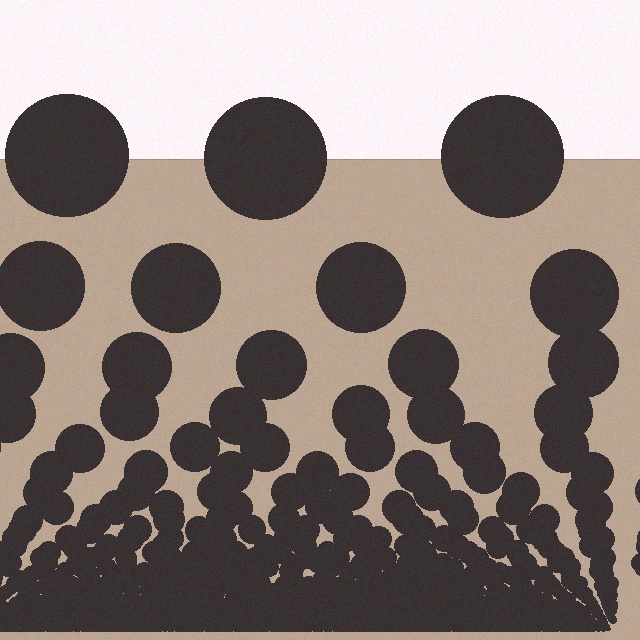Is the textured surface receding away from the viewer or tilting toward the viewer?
The surface appears to tilt toward the viewer. Texture elements get larger and sparser toward the top.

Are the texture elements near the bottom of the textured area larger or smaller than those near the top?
Smaller. The gradient is inverted — elements near the bottom are smaller and denser.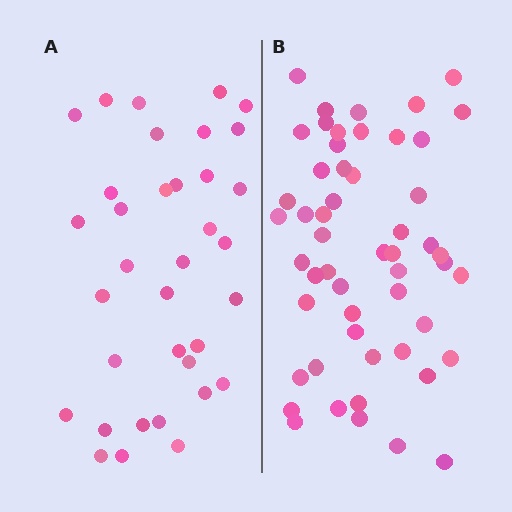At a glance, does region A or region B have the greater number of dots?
Region B (the right region) has more dots.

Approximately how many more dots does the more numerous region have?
Region B has approximately 20 more dots than region A.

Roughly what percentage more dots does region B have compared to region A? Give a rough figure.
About 50% more.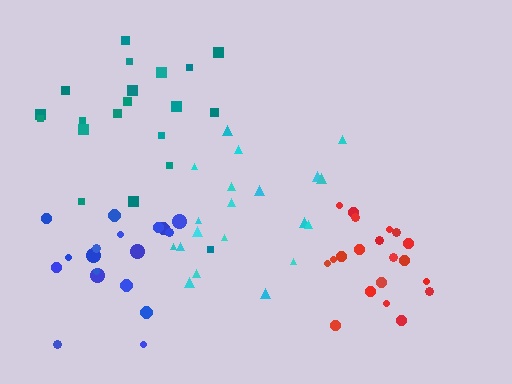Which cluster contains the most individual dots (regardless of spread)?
Red (20).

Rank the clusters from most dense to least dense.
red, blue, cyan, teal.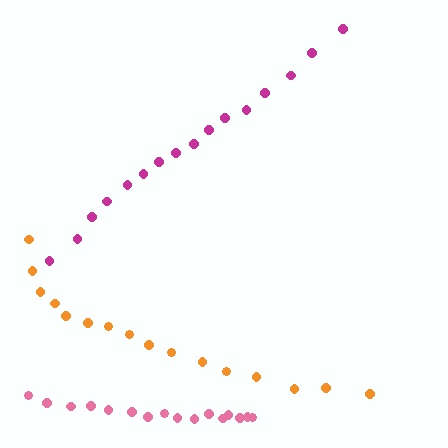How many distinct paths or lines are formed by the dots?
There are 3 distinct paths.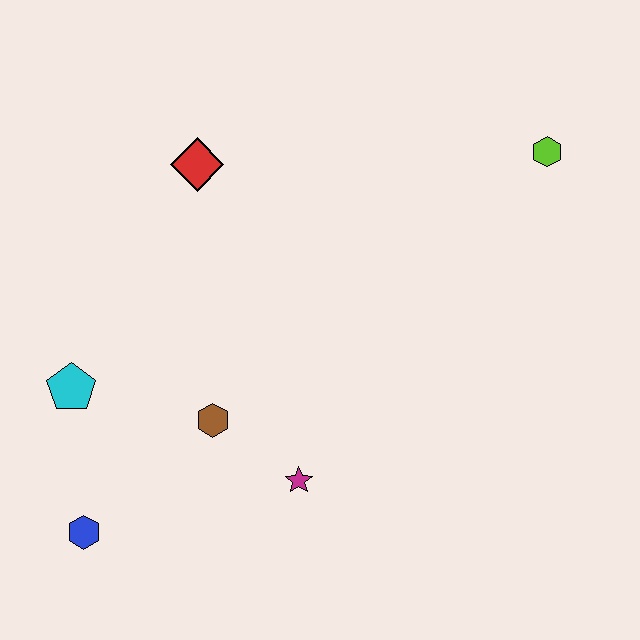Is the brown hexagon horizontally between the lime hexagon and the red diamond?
Yes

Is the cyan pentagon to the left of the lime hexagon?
Yes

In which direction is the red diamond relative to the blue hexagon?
The red diamond is above the blue hexagon.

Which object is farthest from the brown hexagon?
The lime hexagon is farthest from the brown hexagon.